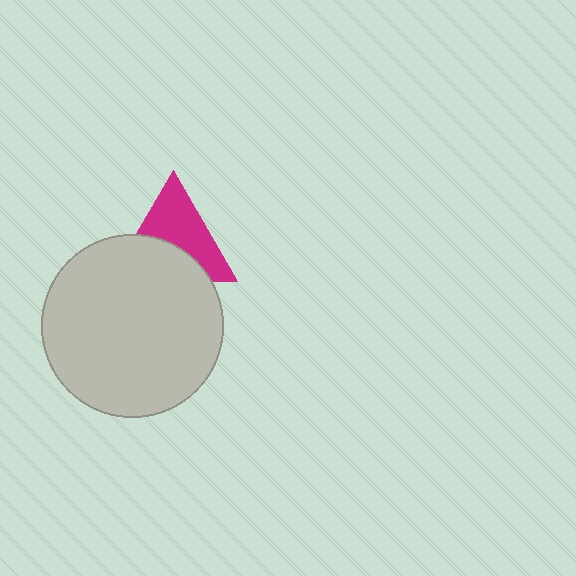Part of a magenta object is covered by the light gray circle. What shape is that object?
It is a triangle.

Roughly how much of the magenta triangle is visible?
About half of it is visible (roughly 56%).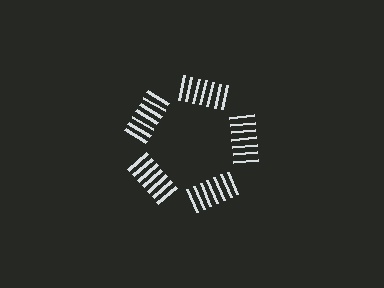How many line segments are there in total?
35 — 7 along each of the 5 edges.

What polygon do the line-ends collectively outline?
An illusory pentagon — the line segments terminate on its edges but no continuous stroke is drawn.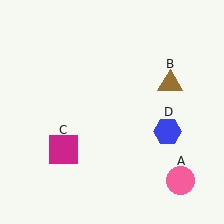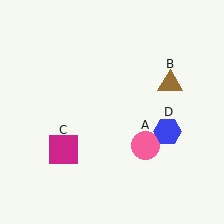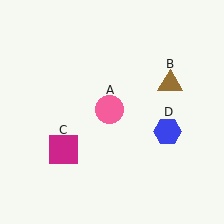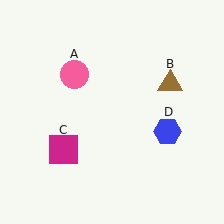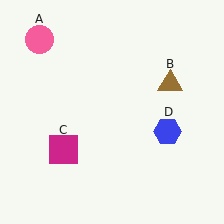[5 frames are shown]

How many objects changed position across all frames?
1 object changed position: pink circle (object A).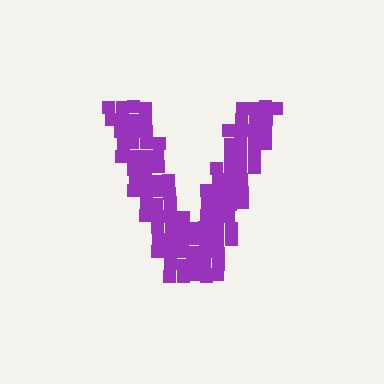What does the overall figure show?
The overall figure shows the letter V.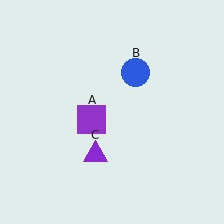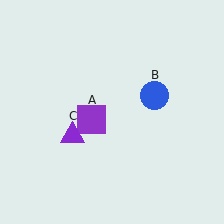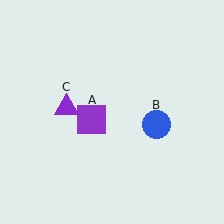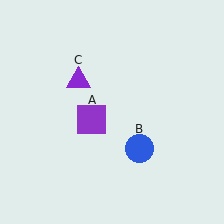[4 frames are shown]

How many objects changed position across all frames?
2 objects changed position: blue circle (object B), purple triangle (object C).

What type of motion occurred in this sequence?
The blue circle (object B), purple triangle (object C) rotated clockwise around the center of the scene.